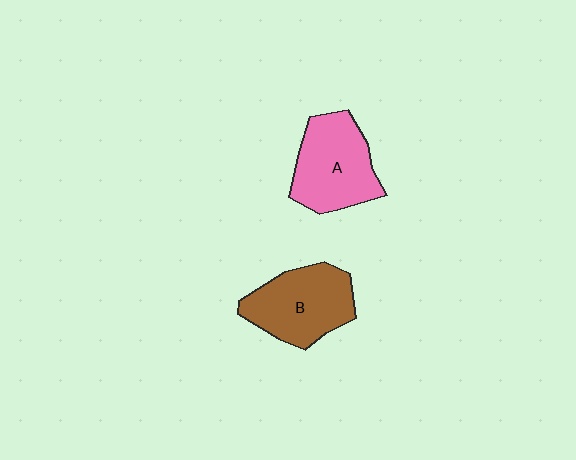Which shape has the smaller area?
Shape B (brown).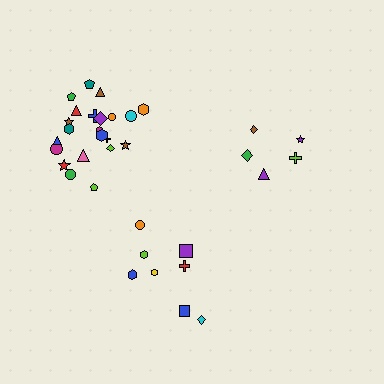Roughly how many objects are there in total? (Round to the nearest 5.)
Roughly 35 objects in total.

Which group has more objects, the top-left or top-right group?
The top-left group.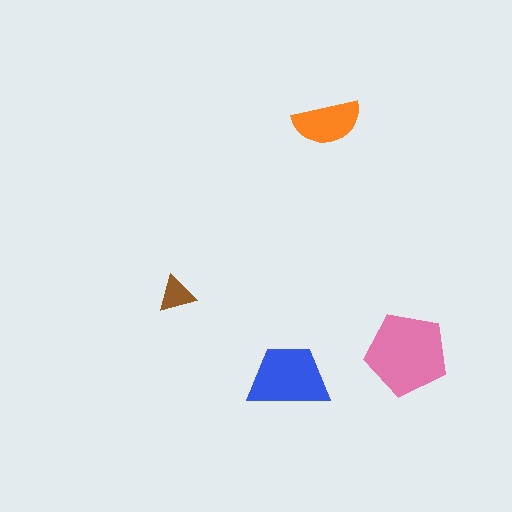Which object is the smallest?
The brown triangle.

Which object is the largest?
The pink pentagon.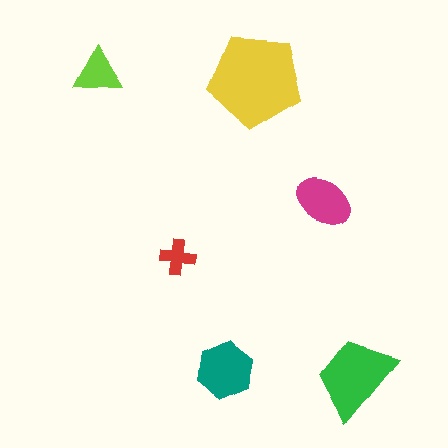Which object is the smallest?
The red cross.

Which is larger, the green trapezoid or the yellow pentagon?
The yellow pentagon.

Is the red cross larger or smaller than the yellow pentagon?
Smaller.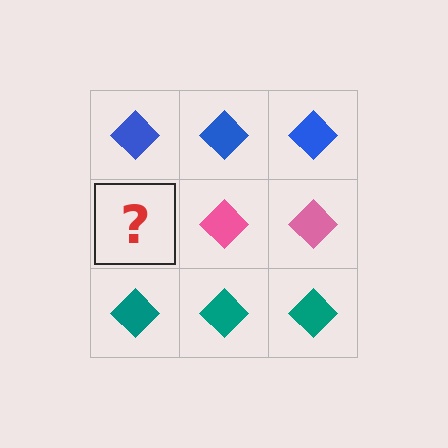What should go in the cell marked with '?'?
The missing cell should contain a pink diamond.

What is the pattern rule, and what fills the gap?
The rule is that each row has a consistent color. The gap should be filled with a pink diamond.